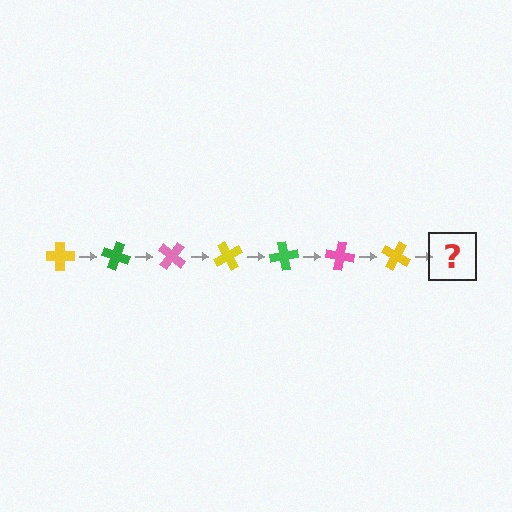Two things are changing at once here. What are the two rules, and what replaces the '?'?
The two rules are that it rotates 20 degrees each step and the color cycles through yellow, green, and pink. The '?' should be a green cross, rotated 140 degrees from the start.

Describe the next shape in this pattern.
It should be a green cross, rotated 140 degrees from the start.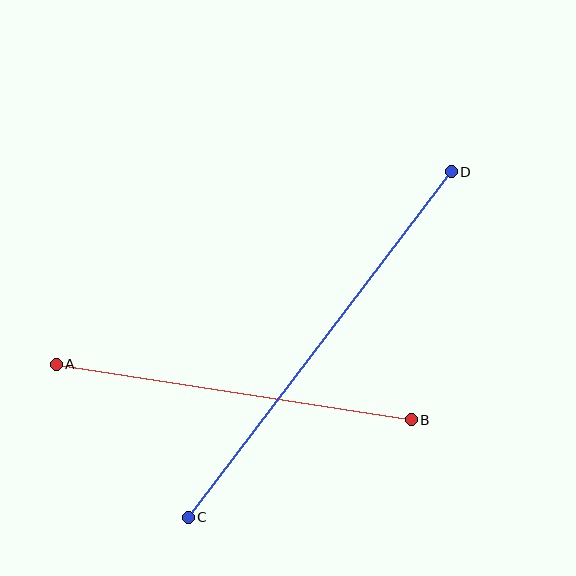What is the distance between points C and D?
The distance is approximately 434 pixels.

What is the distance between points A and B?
The distance is approximately 359 pixels.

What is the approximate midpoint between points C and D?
The midpoint is at approximately (320, 344) pixels.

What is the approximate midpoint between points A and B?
The midpoint is at approximately (234, 392) pixels.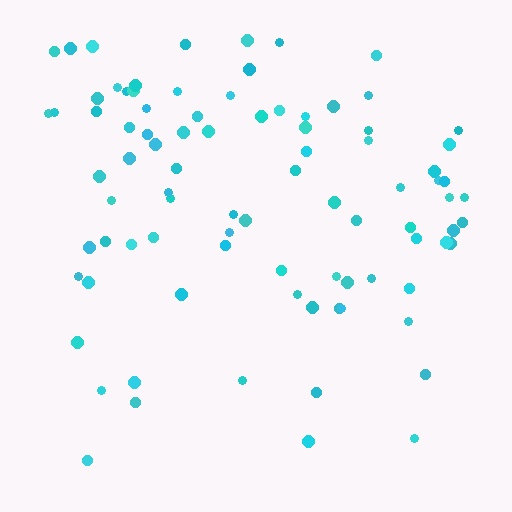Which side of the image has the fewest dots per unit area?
The bottom.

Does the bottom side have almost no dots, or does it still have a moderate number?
Still a moderate number, just noticeably fewer than the top.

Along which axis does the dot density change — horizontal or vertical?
Vertical.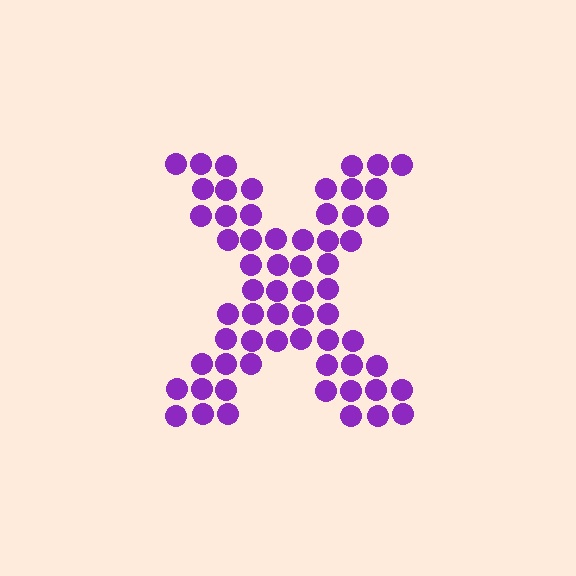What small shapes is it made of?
It is made of small circles.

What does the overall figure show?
The overall figure shows the letter X.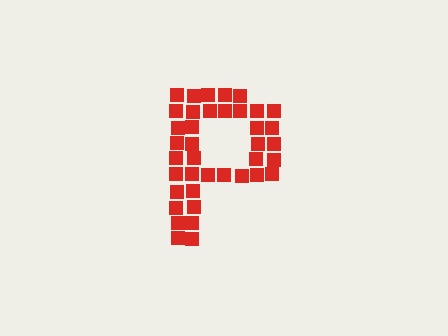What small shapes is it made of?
It is made of small squares.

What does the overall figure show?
The overall figure shows the letter P.